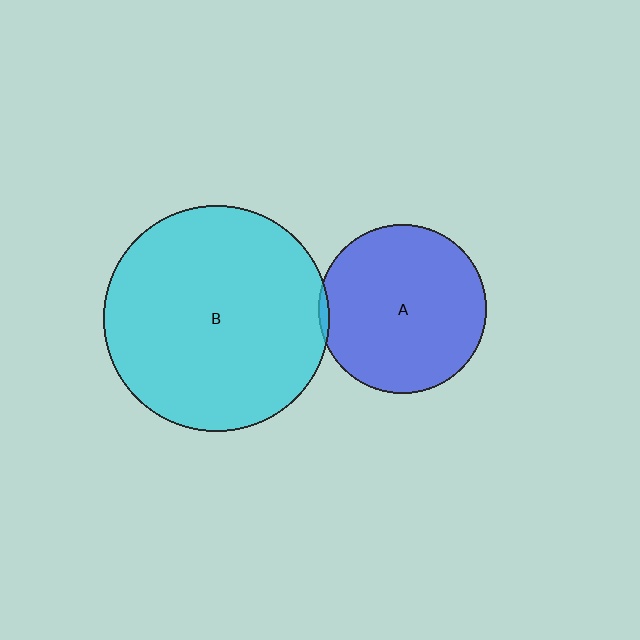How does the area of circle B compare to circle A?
Approximately 1.8 times.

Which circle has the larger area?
Circle B (cyan).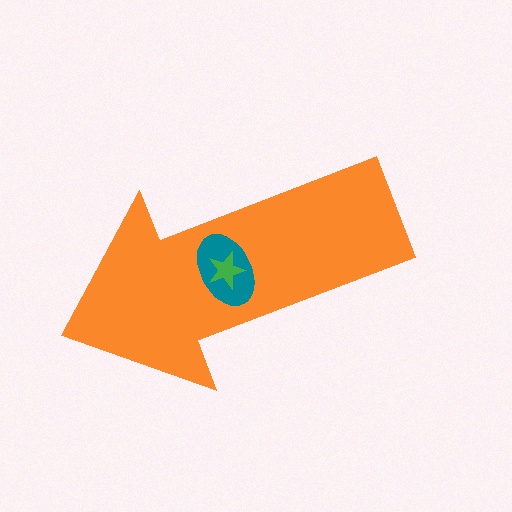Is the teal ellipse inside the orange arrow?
Yes.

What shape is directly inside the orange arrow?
The teal ellipse.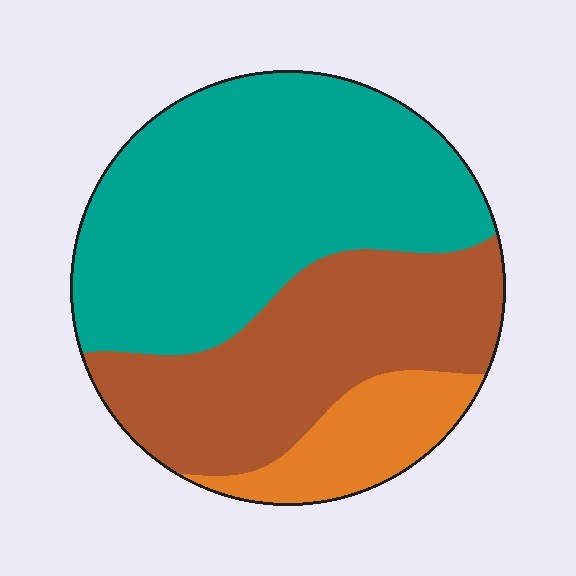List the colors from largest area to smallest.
From largest to smallest: teal, brown, orange.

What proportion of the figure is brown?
Brown takes up about one third (1/3) of the figure.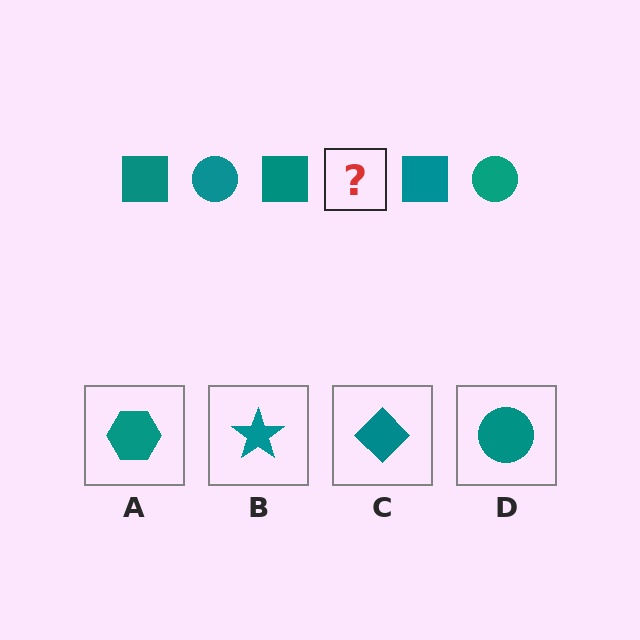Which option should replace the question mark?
Option D.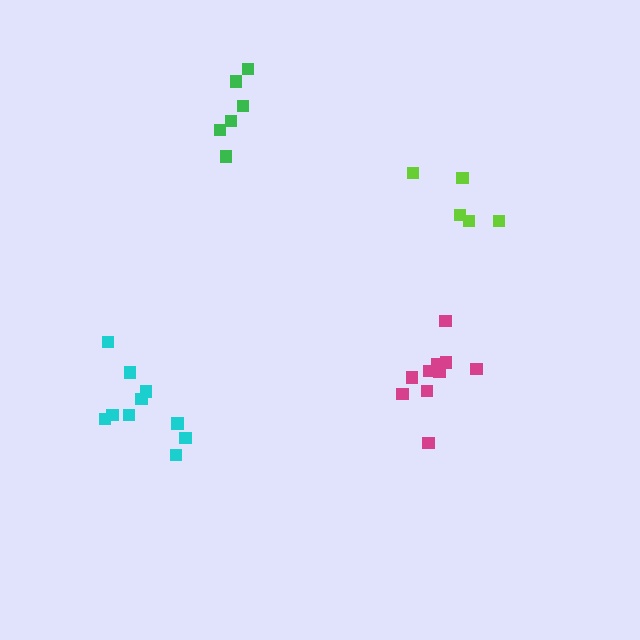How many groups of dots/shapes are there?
There are 4 groups.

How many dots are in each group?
Group 1: 10 dots, Group 2: 5 dots, Group 3: 6 dots, Group 4: 10 dots (31 total).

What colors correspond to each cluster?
The clusters are colored: magenta, lime, green, cyan.